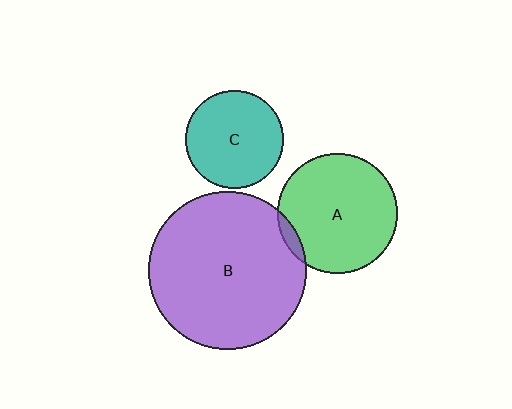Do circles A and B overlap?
Yes.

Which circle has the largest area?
Circle B (purple).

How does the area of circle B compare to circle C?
Approximately 2.6 times.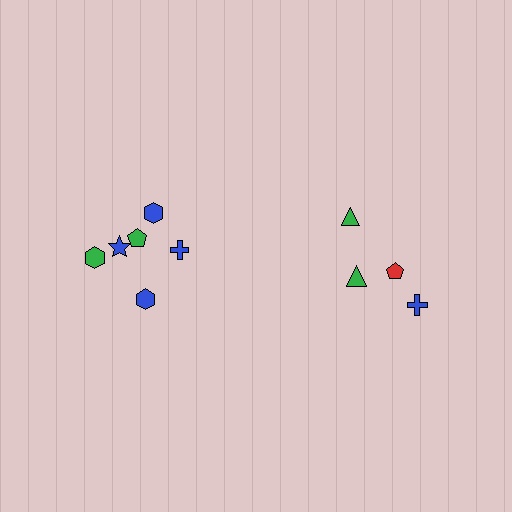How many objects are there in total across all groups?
There are 10 objects.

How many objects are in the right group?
There are 4 objects.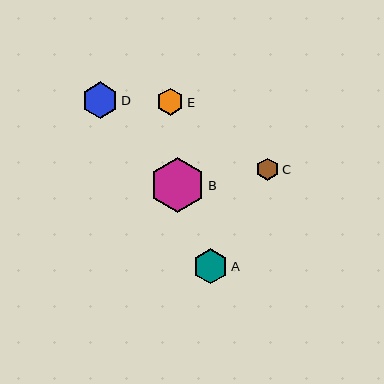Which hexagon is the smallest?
Hexagon C is the smallest with a size of approximately 23 pixels.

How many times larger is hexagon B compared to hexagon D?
Hexagon B is approximately 1.5 times the size of hexagon D.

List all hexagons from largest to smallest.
From largest to smallest: B, D, A, E, C.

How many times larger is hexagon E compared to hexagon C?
Hexagon E is approximately 1.2 times the size of hexagon C.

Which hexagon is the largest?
Hexagon B is the largest with a size of approximately 55 pixels.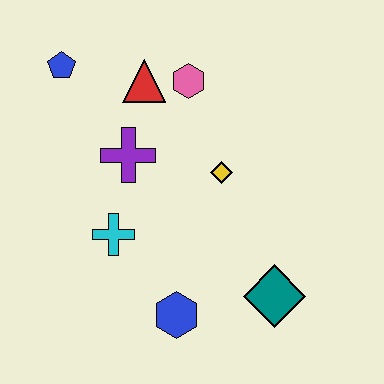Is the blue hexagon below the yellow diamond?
Yes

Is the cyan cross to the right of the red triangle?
No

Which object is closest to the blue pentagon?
The red triangle is closest to the blue pentagon.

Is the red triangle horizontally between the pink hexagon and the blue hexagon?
No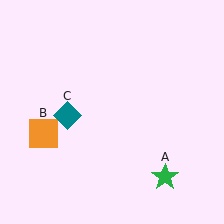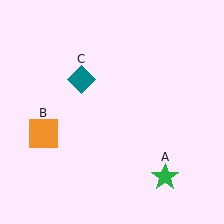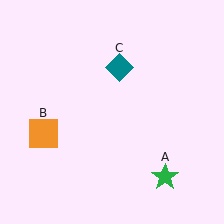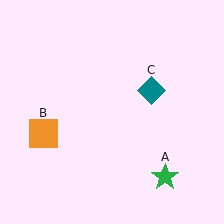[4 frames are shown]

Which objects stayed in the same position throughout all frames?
Green star (object A) and orange square (object B) remained stationary.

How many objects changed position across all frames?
1 object changed position: teal diamond (object C).